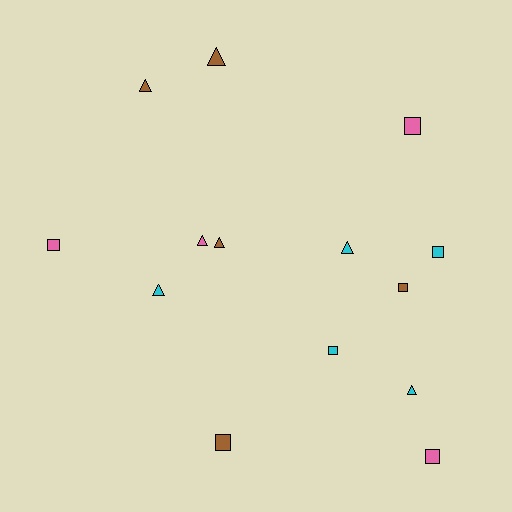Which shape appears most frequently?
Square, with 7 objects.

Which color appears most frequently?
Brown, with 5 objects.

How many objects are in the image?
There are 14 objects.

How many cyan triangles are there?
There are 3 cyan triangles.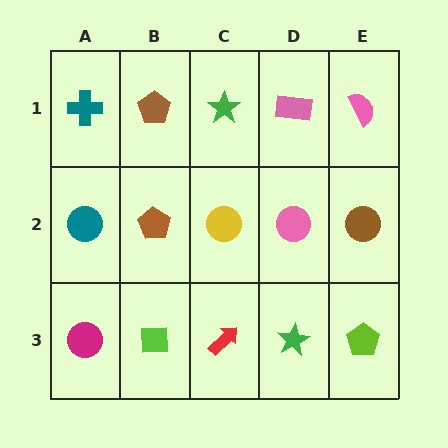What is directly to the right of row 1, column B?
A green star.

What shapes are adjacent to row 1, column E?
A brown circle (row 2, column E), a pink rectangle (row 1, column D).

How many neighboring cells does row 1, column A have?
2.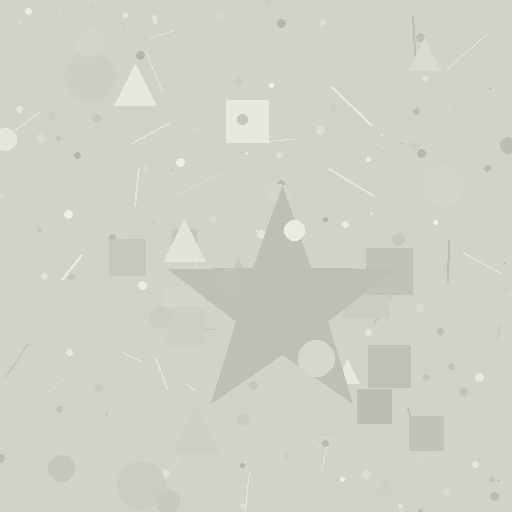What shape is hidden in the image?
A star is hidden in the image.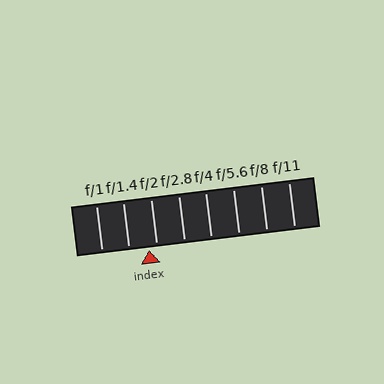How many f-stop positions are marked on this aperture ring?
There are 8 f-stop positions marked.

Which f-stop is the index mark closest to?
The index mark is closest to f/2.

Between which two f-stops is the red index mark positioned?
The index mark is between f/1.4 and f/2.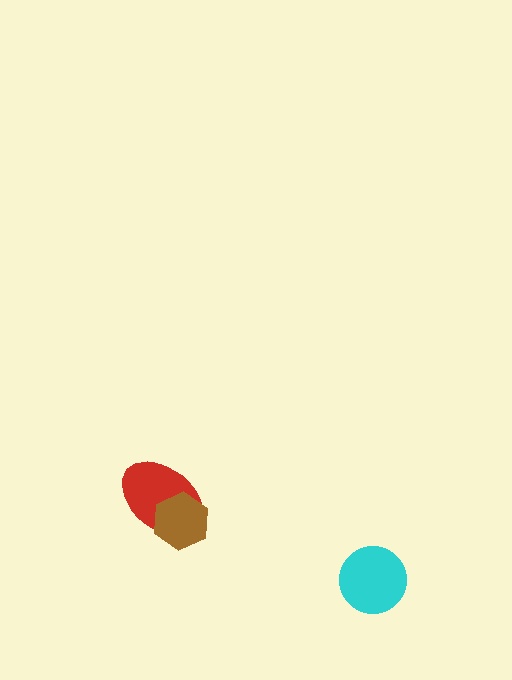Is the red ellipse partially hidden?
Yes, it is partially covered by another shape.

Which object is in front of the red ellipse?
The brown hexagon is in front of the red ellipse.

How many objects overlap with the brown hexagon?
1 object overlaps with the brown hexagon.